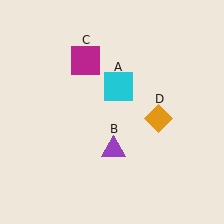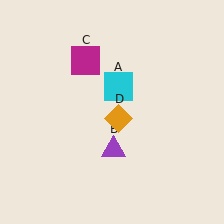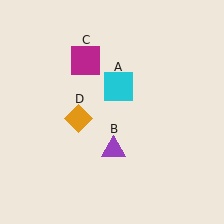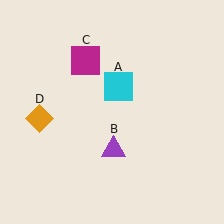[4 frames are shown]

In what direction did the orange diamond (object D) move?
The orange diamond (object D) moved left.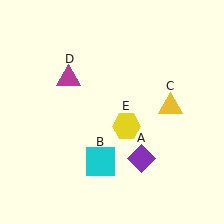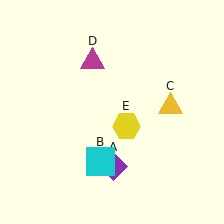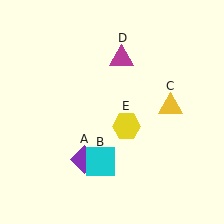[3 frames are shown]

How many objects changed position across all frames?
2 objects changed position: purple diamond (object A), magenta triangle (object D).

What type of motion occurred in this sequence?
The purple diamond (object A), magenta triangle (object D) rotated clockwise around the center of the scene.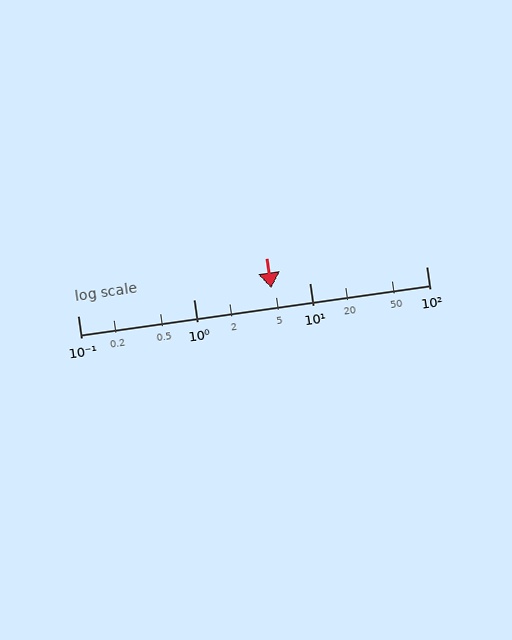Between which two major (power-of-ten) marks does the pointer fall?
The pointer is between 1 and 10.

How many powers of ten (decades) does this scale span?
The scale spans 3 decades, from 0.1 to 100.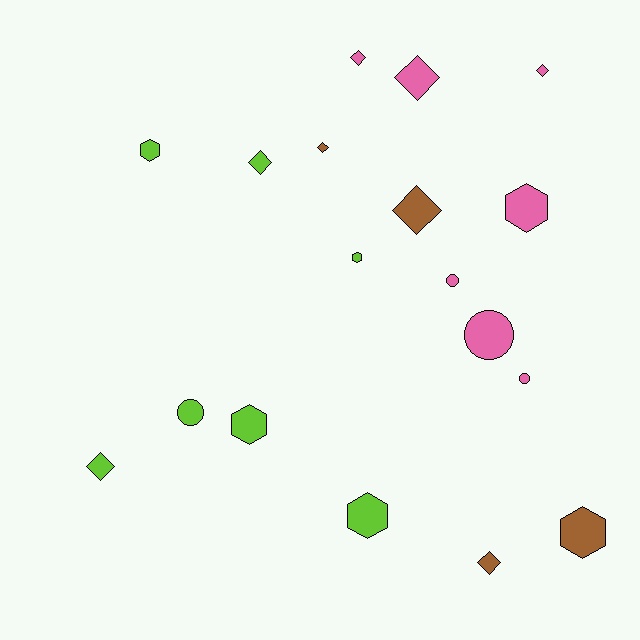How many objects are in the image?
There are 18 objects.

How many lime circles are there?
There is 1 lime circle.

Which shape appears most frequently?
Diamond, with 8 objects.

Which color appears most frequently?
Pink, with 7 objects.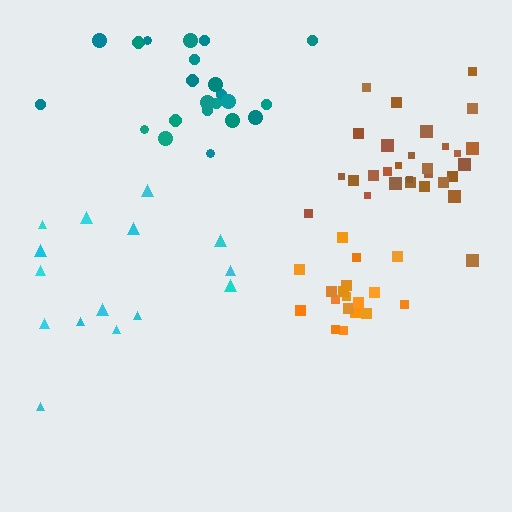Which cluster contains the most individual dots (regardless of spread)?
Brown (31).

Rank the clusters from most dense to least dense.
orange, brown, teal, cyan.